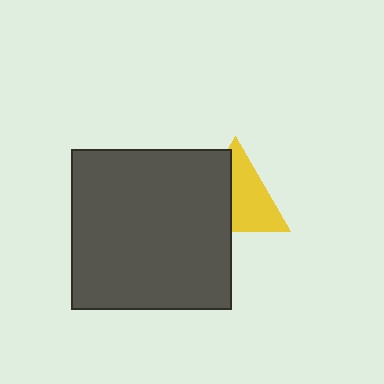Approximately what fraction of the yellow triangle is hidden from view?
Roughly 43% of the yellow triangle is hidden behind the dark gray square.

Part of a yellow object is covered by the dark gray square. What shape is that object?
It is a triangle.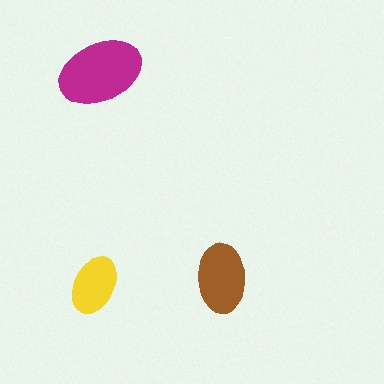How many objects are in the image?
There are 3 objects in the image.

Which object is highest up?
The magenta ellipse is topmost.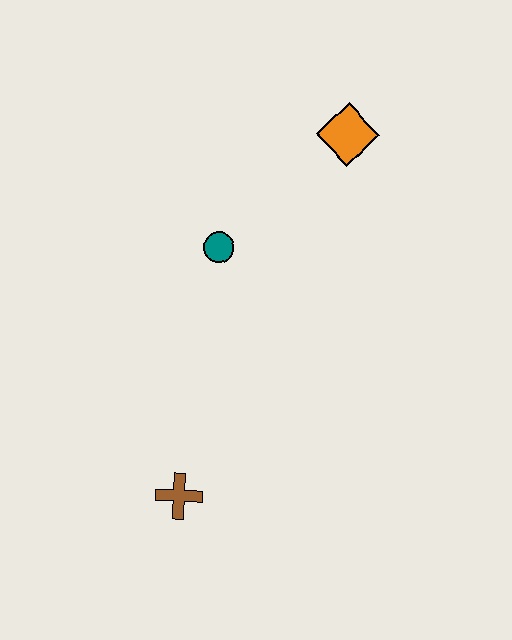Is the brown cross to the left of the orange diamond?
Yes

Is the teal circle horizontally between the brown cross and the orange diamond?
Yes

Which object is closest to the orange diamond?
The teal circle is closest to the orange diamond.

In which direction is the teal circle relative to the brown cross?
The teal circle is above the brown cross.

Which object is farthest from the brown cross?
The orange diamond is farthest from the brown cross.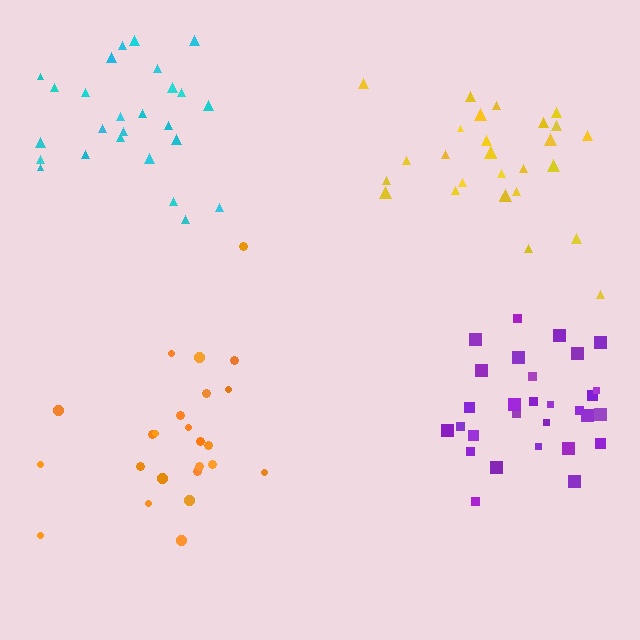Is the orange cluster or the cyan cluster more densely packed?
Cyan.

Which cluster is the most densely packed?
Purple.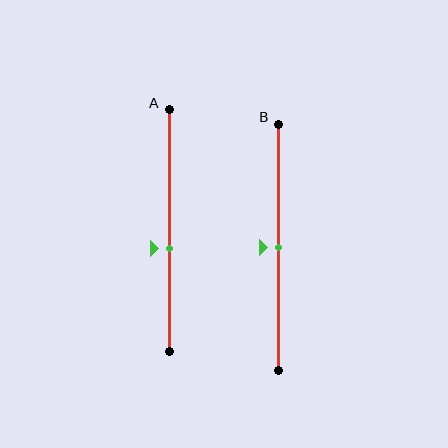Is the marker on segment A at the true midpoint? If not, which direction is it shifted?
No, the marker on segment A is shifted downward by about 7% of the segment length.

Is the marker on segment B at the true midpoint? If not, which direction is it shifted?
Yes, the marker on segment B is at the true midpoint.